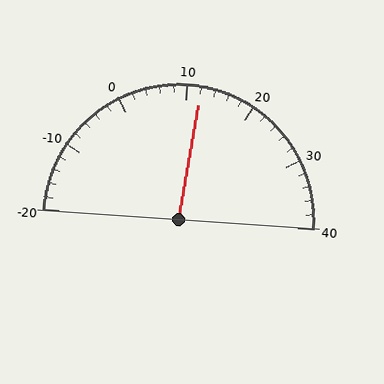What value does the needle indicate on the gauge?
The needle indicates approximately 12.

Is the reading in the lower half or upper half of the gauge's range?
The reading is in the upper half of the range (-20 to 40).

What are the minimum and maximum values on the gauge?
The gauge ranges from -20 to 40.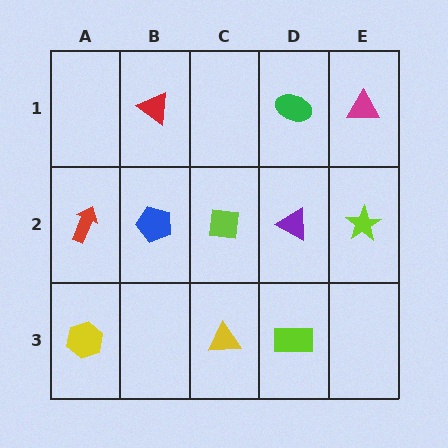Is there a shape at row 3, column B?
No, that cell is empty.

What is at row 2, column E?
A lime star.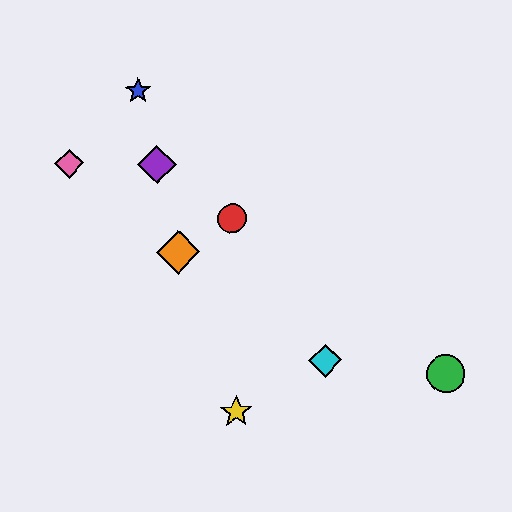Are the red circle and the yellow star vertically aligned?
Yes, both are at x≈232.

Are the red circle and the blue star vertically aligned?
No, the red circle is at x≈232 and the blue star is at x≈138.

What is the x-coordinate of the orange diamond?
The orange diamond is at x≈178.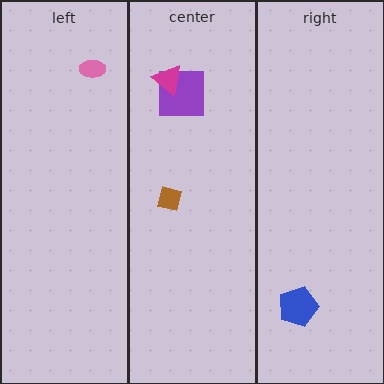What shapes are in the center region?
The purple square, the magenta triangle, the brown square.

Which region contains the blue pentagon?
The right region.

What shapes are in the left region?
The pink ellipse.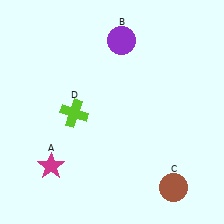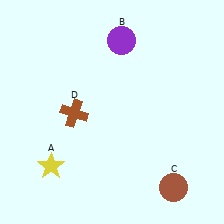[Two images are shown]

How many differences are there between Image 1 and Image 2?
There are 2 differences between the two images.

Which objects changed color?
A changed from magenta to yellow. D changed from lime to brown.